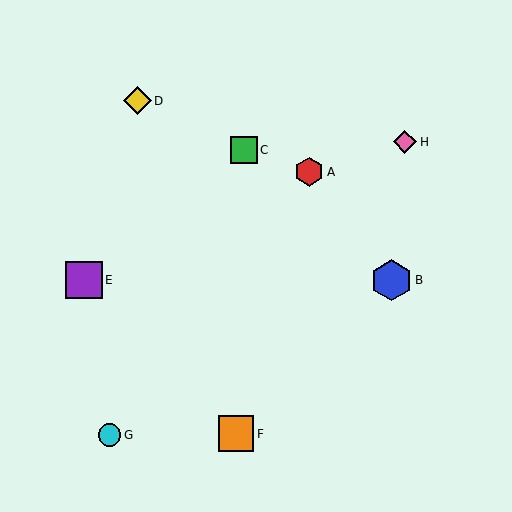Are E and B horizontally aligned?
Yes, both are at y≈280.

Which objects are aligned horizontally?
Objects B, E are aligned horizontally.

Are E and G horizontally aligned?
No, E is at y≈280 and G is at y≈435.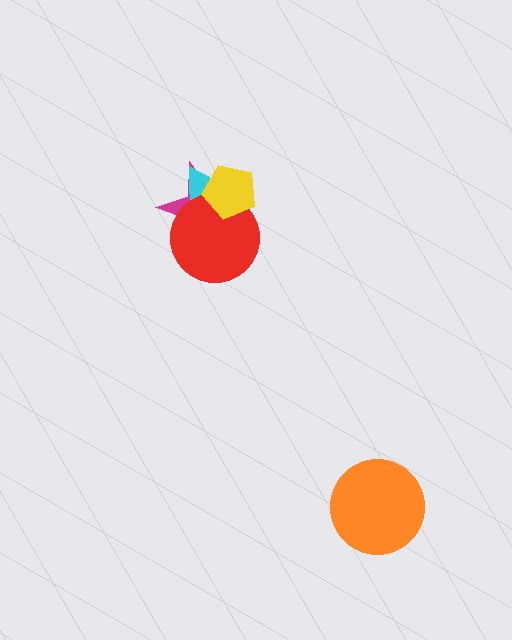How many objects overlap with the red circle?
3 objects overlap with the red circle.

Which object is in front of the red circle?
The yellow pentagon is in front of the red circle.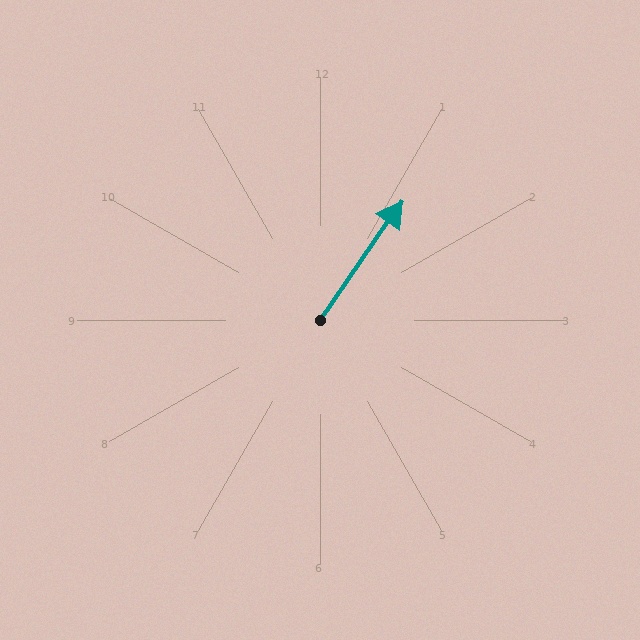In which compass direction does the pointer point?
Northeast.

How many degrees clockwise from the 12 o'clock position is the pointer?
Approximately 35 degrees.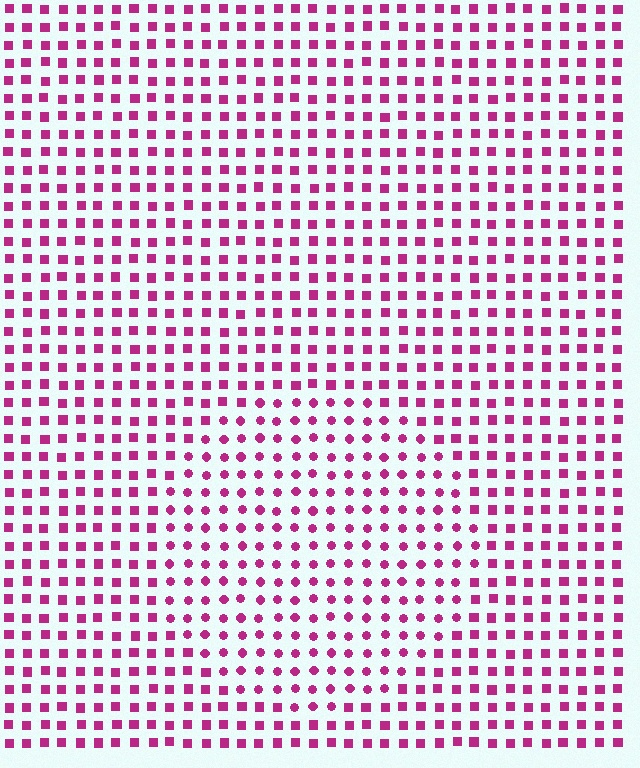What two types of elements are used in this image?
The image uses circles inside the circle region and squares outside it.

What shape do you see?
I see a circle.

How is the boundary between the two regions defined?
The boundary is defined by a change in element shape: circles inside vs. squares outside. All elements share the same color and spacing.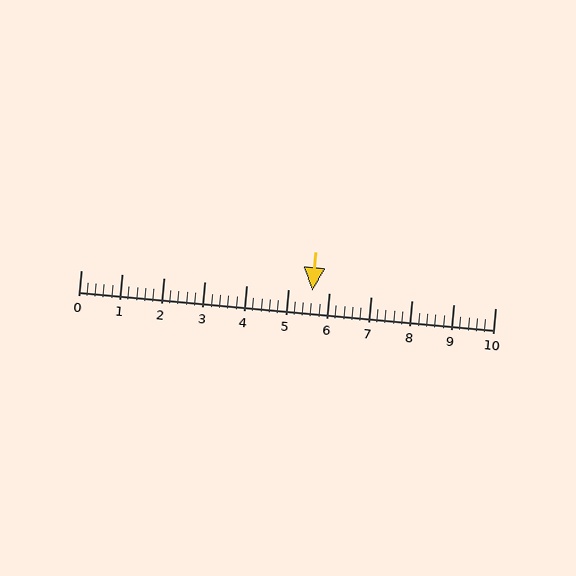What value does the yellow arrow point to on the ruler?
The yellow arrow points to approximately 5.6.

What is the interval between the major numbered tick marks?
The major tick marks are spaced 1 units apart.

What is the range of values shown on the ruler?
The ruler shows values from 0 to 10.